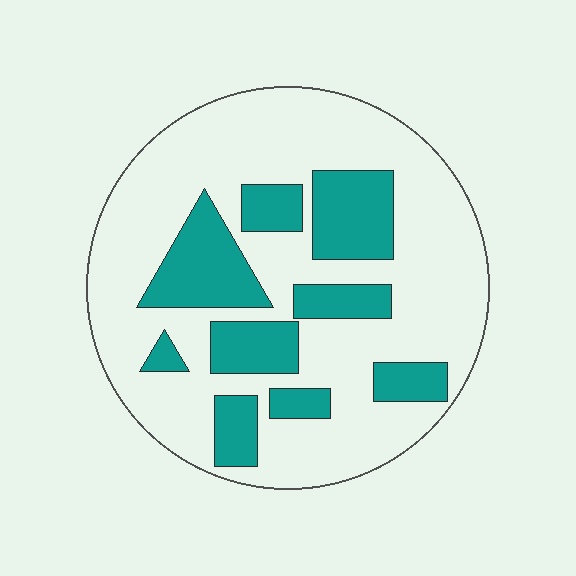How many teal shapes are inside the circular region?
9.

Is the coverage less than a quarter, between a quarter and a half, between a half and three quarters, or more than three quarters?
Between a quarter and a half.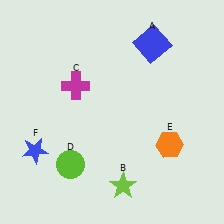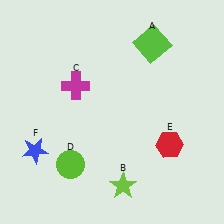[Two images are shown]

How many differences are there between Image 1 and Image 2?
There are 2 differences between the two images.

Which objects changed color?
A changed from blue to lime. E changed from orange to red.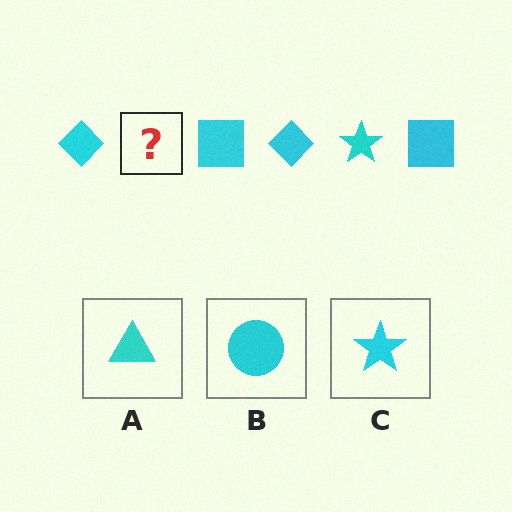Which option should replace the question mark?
Option C.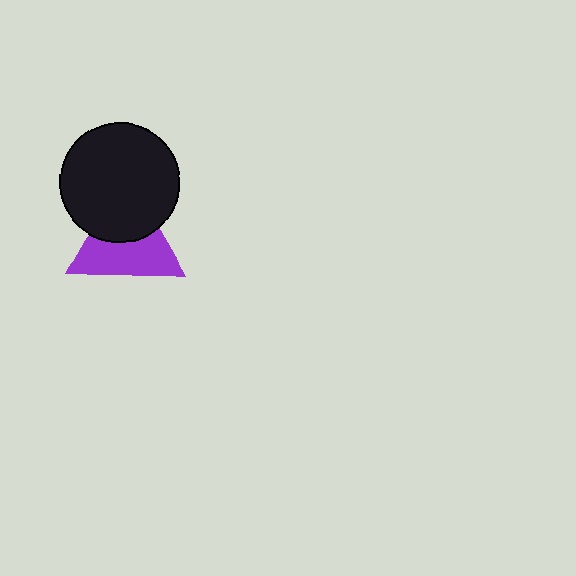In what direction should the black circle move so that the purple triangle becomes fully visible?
The black circle should move up. That is the shortest direction to clear the overlap and leave the purple triangle fully visible.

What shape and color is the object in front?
The object in front is a black circle.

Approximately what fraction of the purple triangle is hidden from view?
Roughly 42% of the purple triangle is hidden behind the black circle.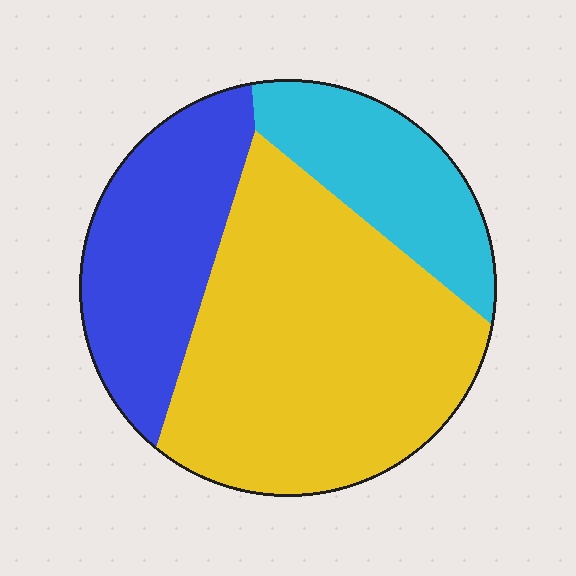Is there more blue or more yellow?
Yellow.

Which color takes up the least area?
Cyan, at roughly 20%.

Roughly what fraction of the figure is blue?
Blue covers 26% of the figure.